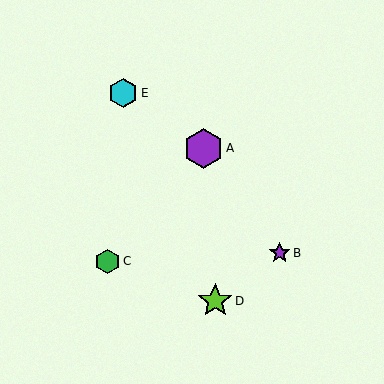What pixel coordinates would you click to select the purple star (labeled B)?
Click at (280, 253) to select the purple star B.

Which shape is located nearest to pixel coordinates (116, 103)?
The cyan hexagon (labeled E) at (123, 93) is nearest to that location.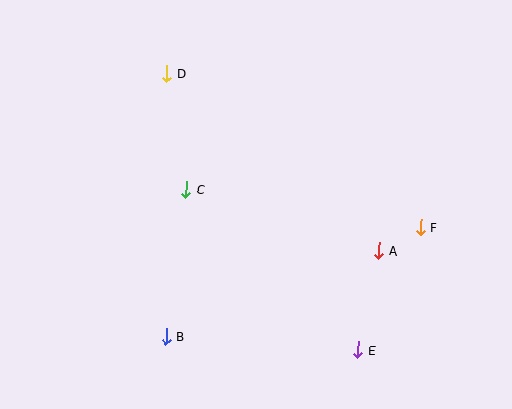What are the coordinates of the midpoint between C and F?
The midpoint between C and F is at (303, 208).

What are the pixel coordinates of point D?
Point D is at (167, 73).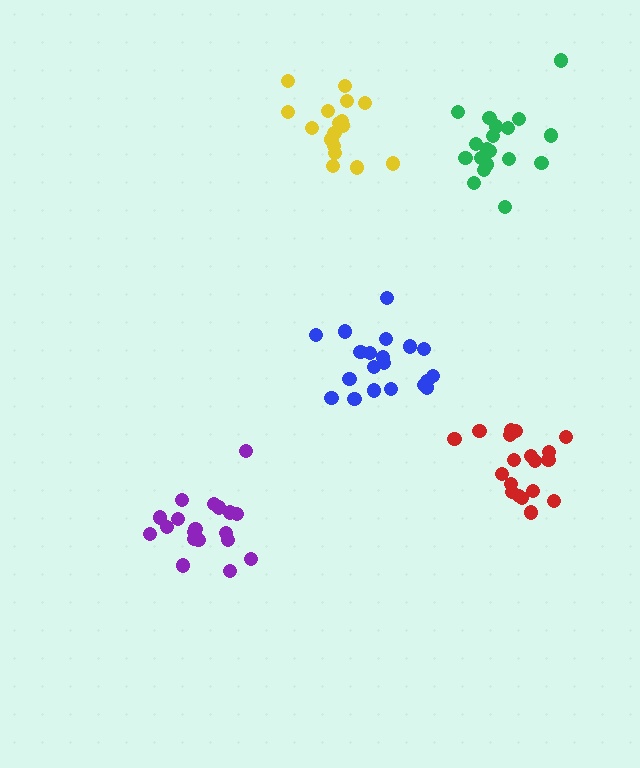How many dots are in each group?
Group 1: 20 dots, Group 2: 19 dots, Group 3: 19 dots, Group 4: 19 dots, Group 5: 17 dots (94 total).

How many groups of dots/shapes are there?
There are 5 groups.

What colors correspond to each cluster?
The clusters are colored: blue, green, purple, red, yellow.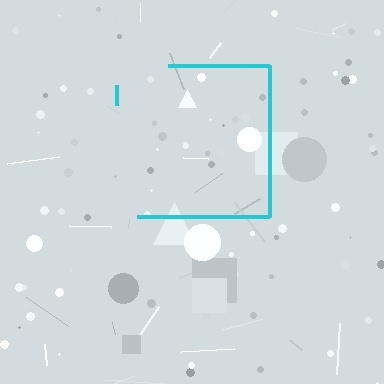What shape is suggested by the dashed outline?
The dashed outline suggests a square.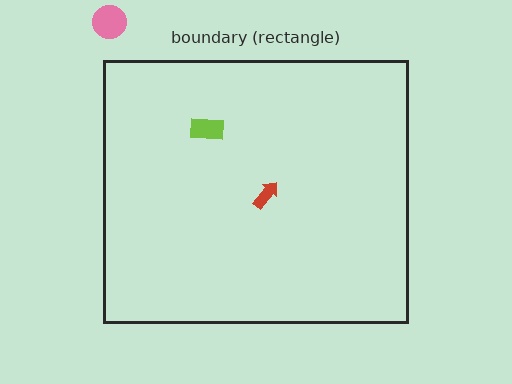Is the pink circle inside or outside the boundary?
Outside.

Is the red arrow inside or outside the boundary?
Inside.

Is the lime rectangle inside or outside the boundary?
Inside.